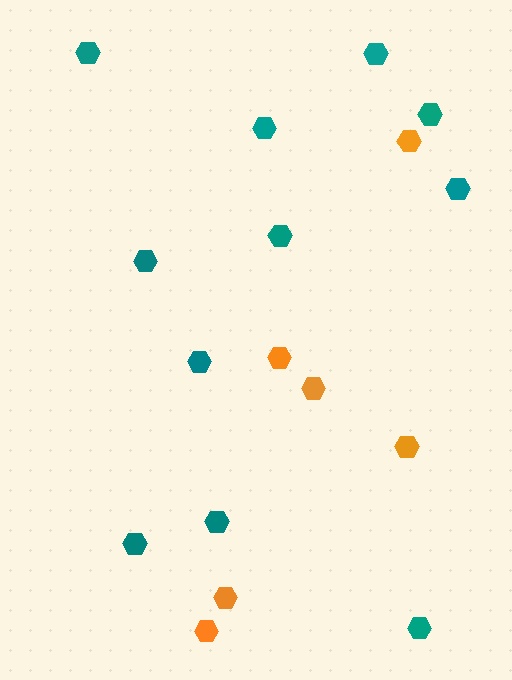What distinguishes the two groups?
There are 2 groups: one group of teal hexagons (11) and one group of orange hexagons (6).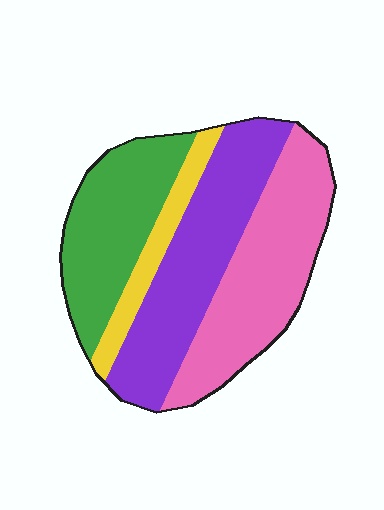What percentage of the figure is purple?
Purple takes up about one third (1/3) of the figure.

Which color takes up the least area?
Yellow, at roughly 10%.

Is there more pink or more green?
Pink.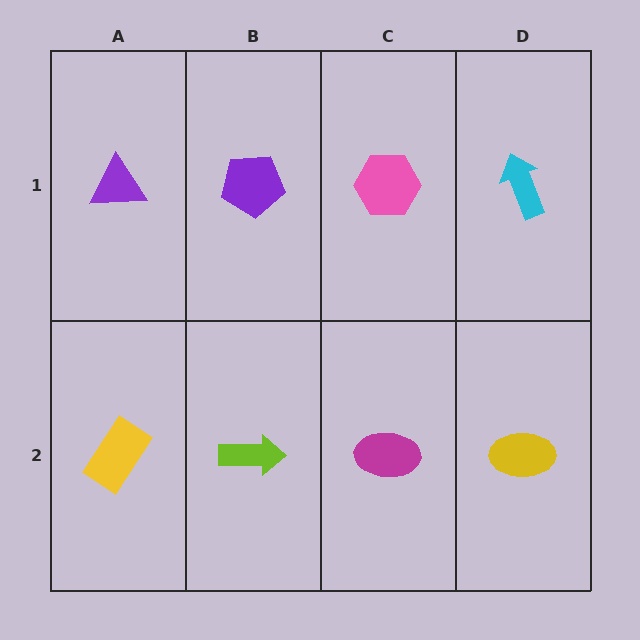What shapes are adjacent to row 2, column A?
A purple triangle (row 1, column A), a lime arrow (row 2, column B).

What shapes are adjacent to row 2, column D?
A cyan arrow (row 1, column D), a magenta ellipse (row 2, column C).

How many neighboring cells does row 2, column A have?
2.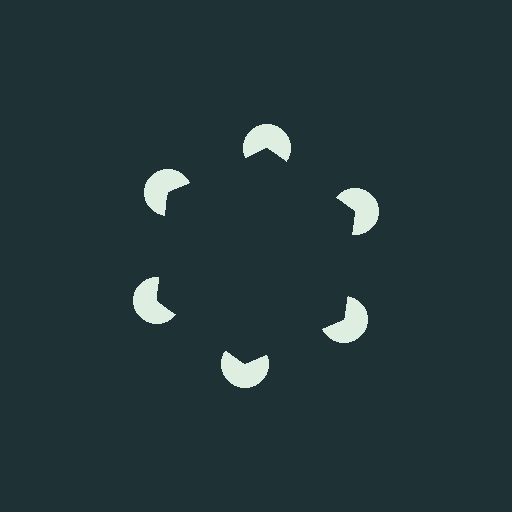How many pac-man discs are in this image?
There are 6 — one at each vertex of the illusory hexagon.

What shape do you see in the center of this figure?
An illusory hexagon — its edges are inferred from the aligned wedge cuts in the pac-man discs, not physically drawn.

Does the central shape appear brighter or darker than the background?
It typically appears slightly darker than the background, even though no actual brightness change is drawn.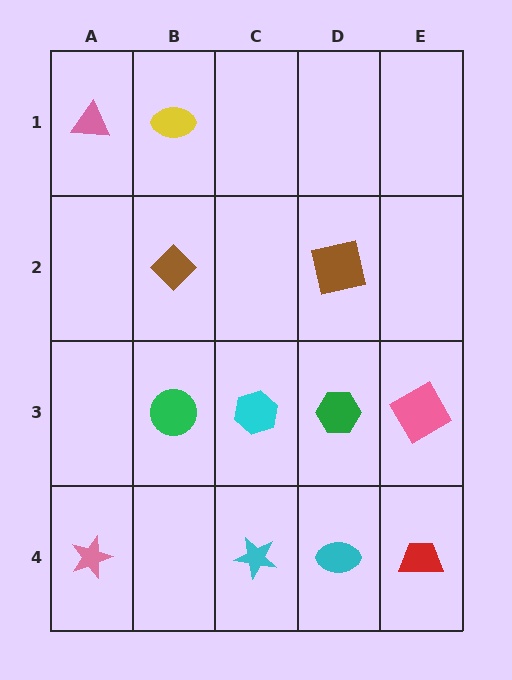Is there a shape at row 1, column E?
No, that cell is empty.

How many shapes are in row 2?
2 shapes.